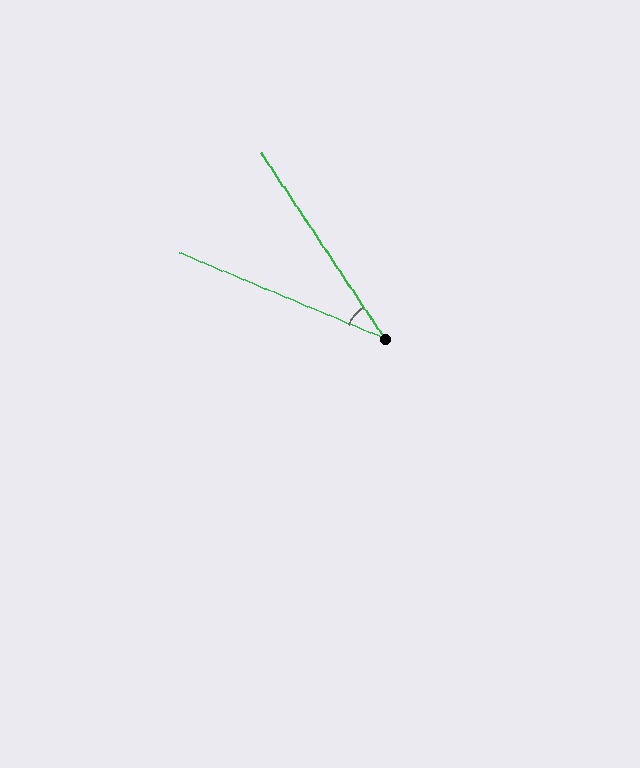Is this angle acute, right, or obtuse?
It is acute.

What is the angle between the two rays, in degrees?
Approximately 34 degrees.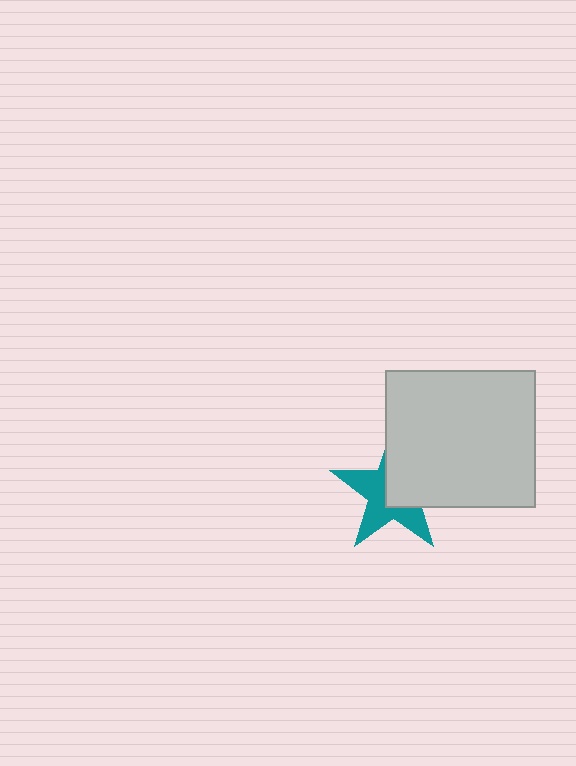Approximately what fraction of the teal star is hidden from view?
Roughly 47% of the teal star is hidden behind the light gray rectangle.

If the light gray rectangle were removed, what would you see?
You would see the complete teal star.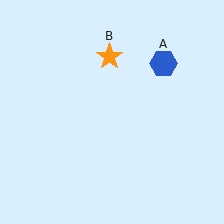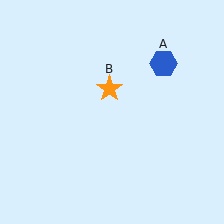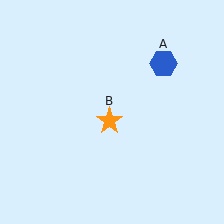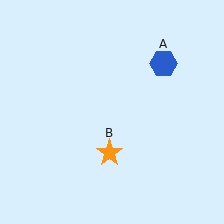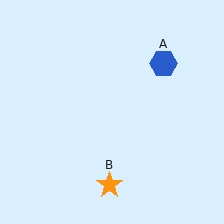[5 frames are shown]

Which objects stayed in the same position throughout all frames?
Blue hexagon (object A) remained stationary.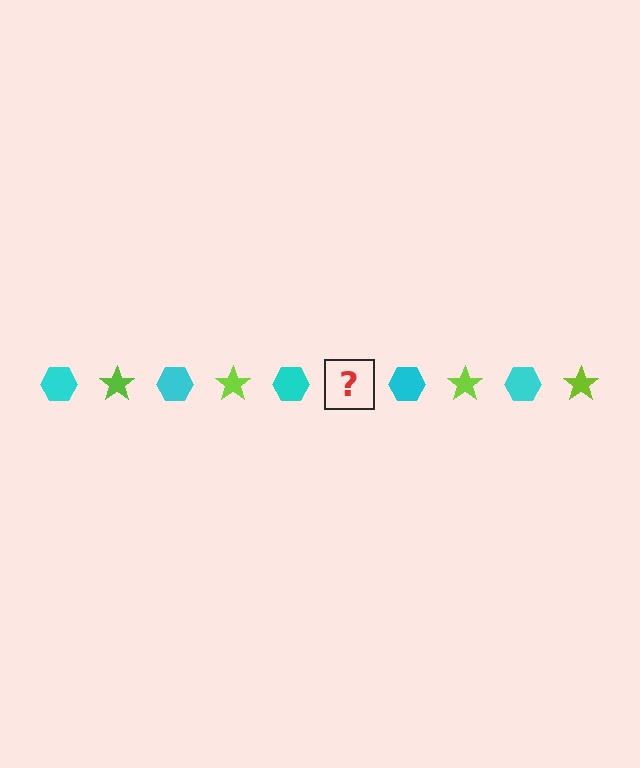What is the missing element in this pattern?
The missing element is a lime star.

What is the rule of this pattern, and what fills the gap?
The rule is that the pattern alternates between cyan hexagon and lime star. The gap should be filled with a lime star.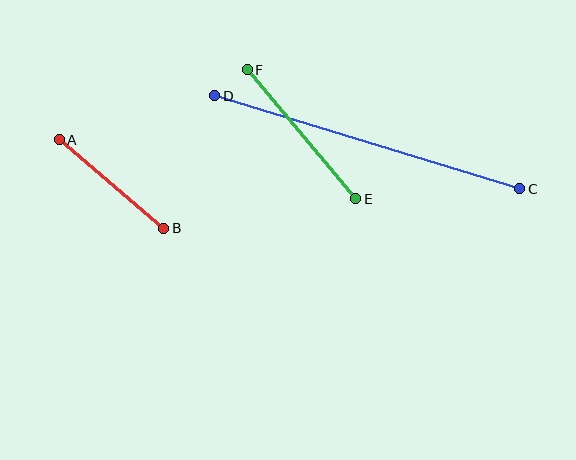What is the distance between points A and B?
The distance is approximately 137 pixels.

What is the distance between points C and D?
The distance is approximately 319 pixels.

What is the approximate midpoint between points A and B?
The midpoint is at approximately (112, 184) pixels.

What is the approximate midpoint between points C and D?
The midpoint is at approximately (367, 142) pixels.